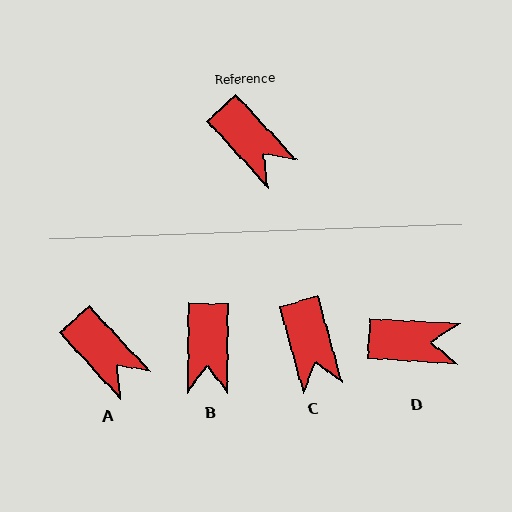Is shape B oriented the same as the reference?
No, it is off by about 43 degrees.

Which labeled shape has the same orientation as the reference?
A.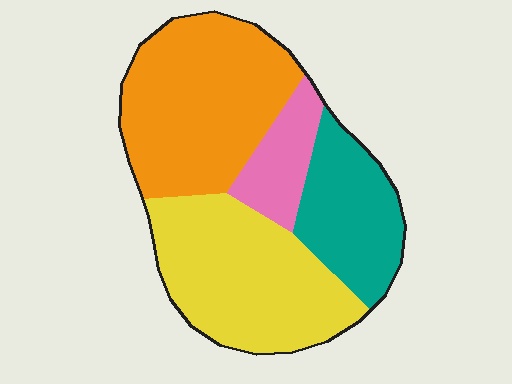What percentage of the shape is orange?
Orange takes up about three eighths (3/8) of the shape.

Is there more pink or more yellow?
Yellow.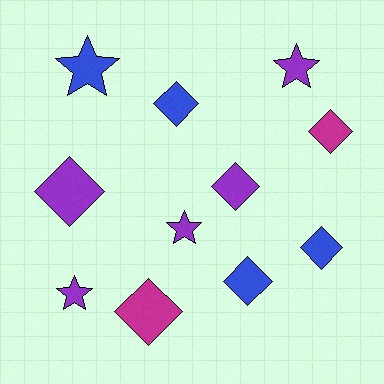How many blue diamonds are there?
There are 3 blue diamonds.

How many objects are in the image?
There are 11 objects.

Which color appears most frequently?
Purple, with 5 objects.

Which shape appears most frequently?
Diamond, with 7 objects.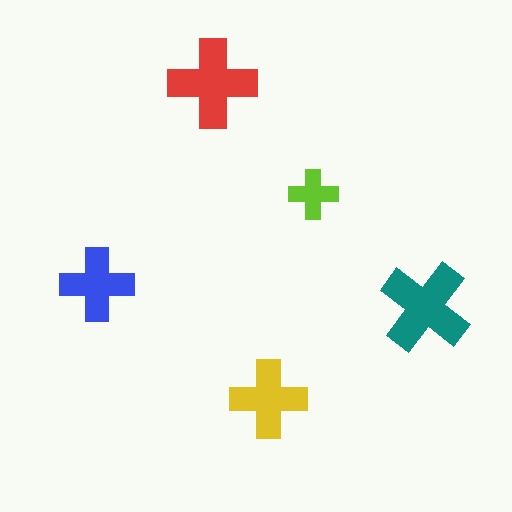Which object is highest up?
The red cross is topmost.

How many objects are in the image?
There are 5 objects in the image.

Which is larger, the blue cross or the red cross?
The red one.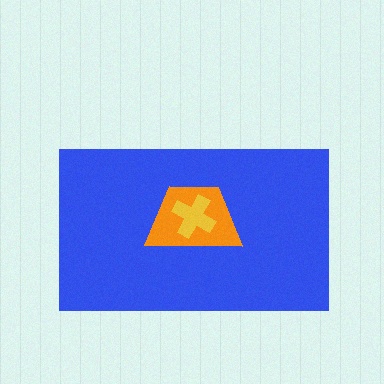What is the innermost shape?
The yellow cross.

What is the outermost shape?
The blue rectangle.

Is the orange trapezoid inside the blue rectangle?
Yes.